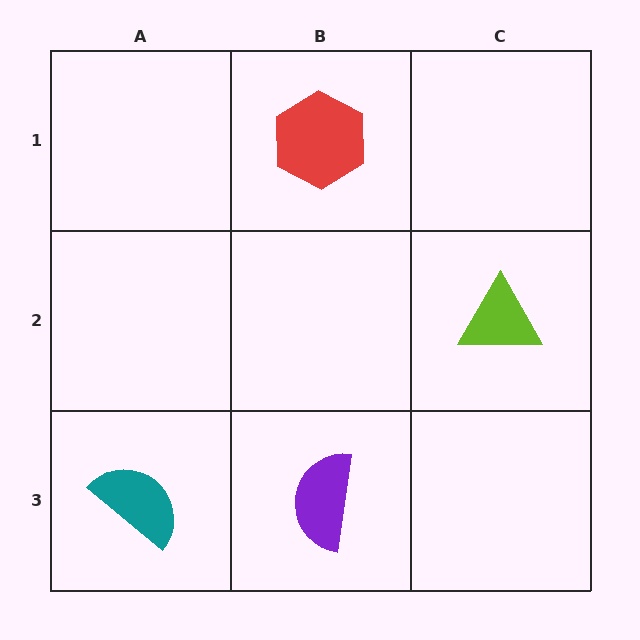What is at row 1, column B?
A red hexagon.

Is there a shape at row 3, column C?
No, that cell is empty.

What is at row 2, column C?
A lime triangle.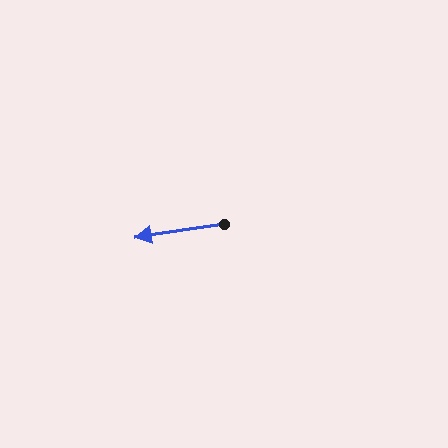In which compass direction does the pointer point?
West.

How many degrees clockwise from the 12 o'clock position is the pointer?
Approximately 262 degrees.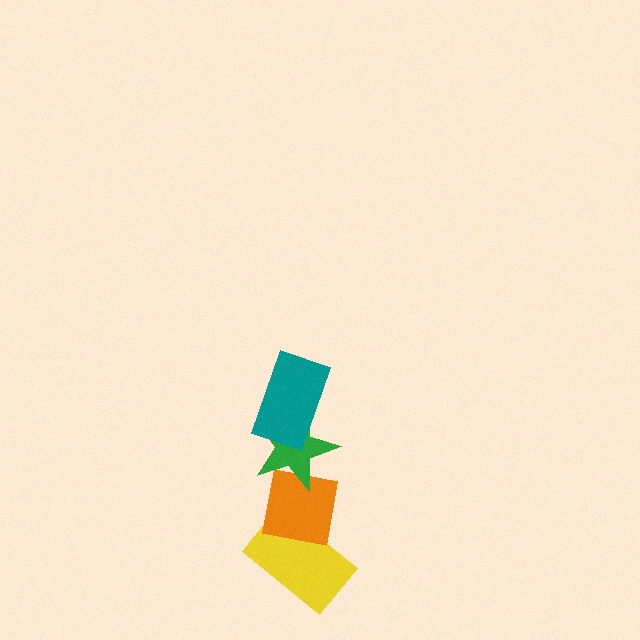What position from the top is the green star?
The green star is 2nd from the top.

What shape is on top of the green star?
The teal rectangle is on top of the green star.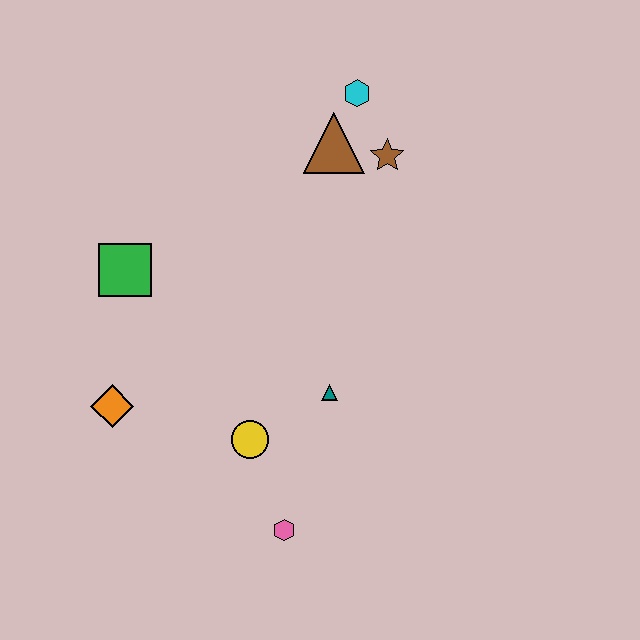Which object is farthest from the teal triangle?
The cyan hexagon is farthest from the teal triangle.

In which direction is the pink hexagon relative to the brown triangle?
The pink hexagon is below the brown triangle.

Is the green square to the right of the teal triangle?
No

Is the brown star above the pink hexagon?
Yes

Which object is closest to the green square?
The orange diamond is closest to the green square.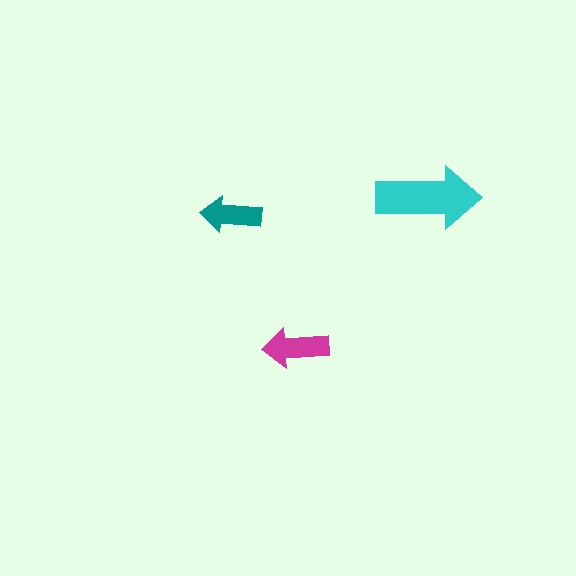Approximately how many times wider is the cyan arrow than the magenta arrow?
About 1.5 times wider.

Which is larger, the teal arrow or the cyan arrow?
The cyan one.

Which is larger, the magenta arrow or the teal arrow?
The magenta one.